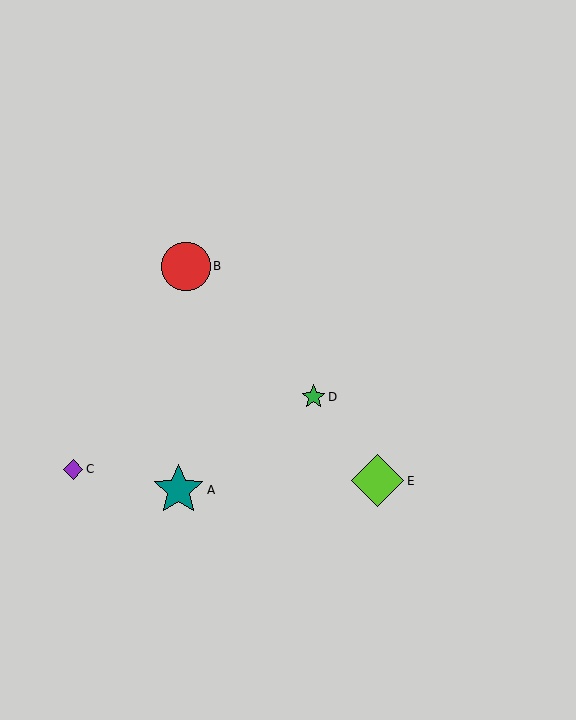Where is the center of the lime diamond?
The center of the lime diamond is at (378, 481).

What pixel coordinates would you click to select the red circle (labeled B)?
Click at (186, 266) to select the red circle B.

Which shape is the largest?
The lime diamond (labeled E) is the largest.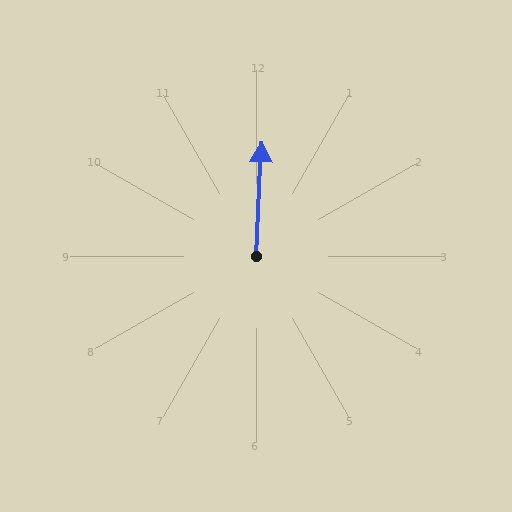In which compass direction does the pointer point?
North.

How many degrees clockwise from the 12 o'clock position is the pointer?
Approximately 3 degrees.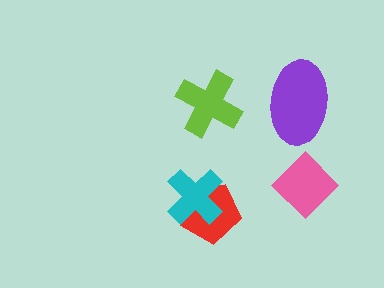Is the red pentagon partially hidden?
Yes, it is partially covered by another shape.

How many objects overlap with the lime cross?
0 objects overlap with the lime cross.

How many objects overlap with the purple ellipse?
0 objects overlap with the purple ellipse.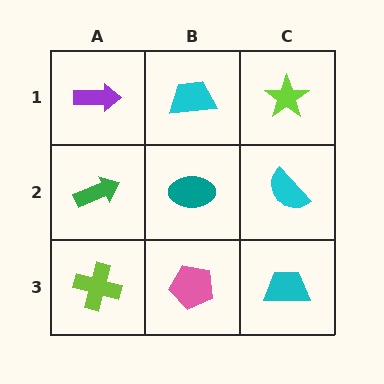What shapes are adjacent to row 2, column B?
A cyan trapezoid (row 1, column B), a pink pentagon (row 3, column B), a green arrow (row 2, column A), a cyan semicircle (row 2, column C).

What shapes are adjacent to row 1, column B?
A teal ellipse (row 2, column B), a purple arrow (row 1, column A), a lime star (row 1, column C).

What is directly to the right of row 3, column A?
A pink pentagon.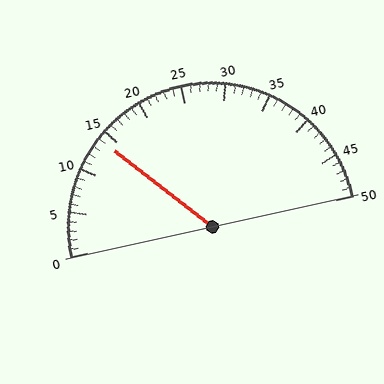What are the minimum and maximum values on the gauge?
The gauge ranges from 0 to 50.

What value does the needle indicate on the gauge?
The needle indicates approximately 14.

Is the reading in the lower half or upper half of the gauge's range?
The reading is in the lower half of the range (0 to 50).